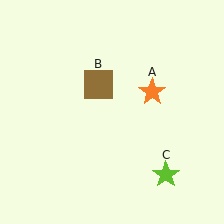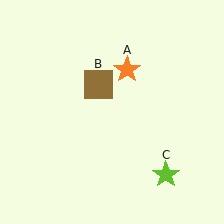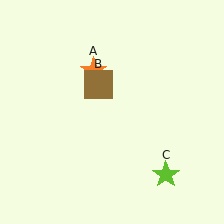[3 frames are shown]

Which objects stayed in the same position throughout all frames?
Brown square (object B) and lime star (object C) remained stationary.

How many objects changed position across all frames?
1 object changed position: orange star (object A).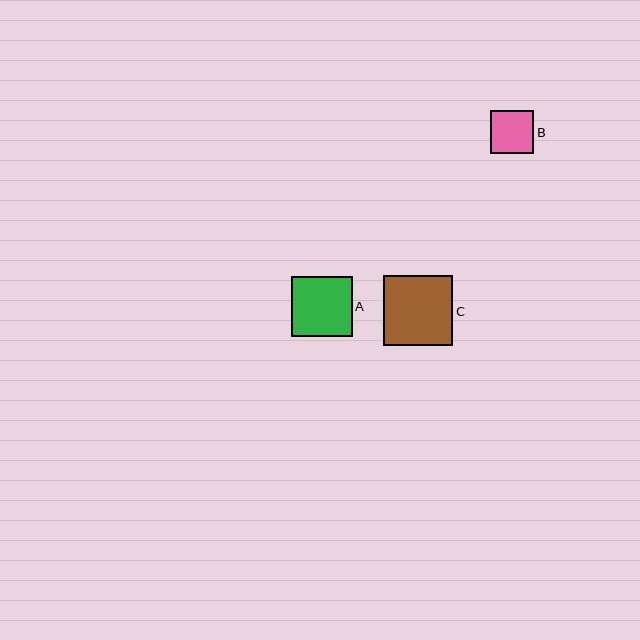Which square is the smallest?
Square B is the smallest with a size of approximately 43 pixels.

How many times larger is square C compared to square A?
Square C is approximately 1.2 times the size of square A.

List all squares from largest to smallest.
From largest to smallest: C, A, B.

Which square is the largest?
Square C is the largest with a size of approximately 70 pixels.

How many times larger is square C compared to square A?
Square C is approximately 1.2 times the size of square A.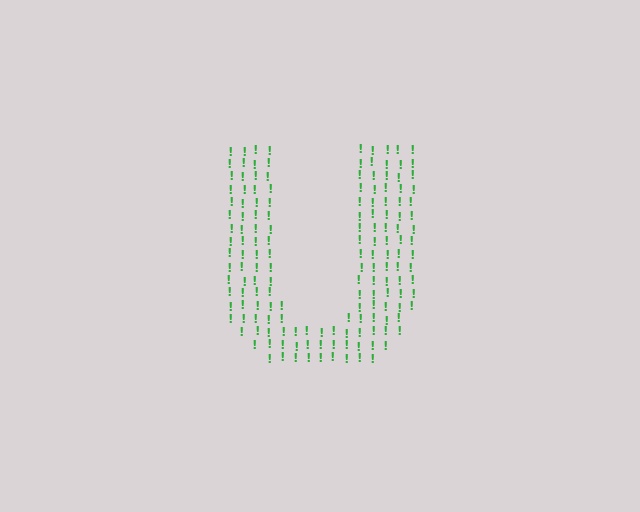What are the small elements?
The small elements are exclamation marks.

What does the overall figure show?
The overall figure shows the letter U.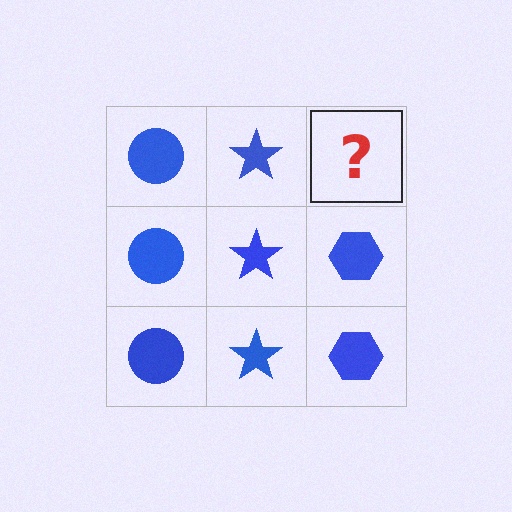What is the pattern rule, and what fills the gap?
The rule is that each column has a consistent shape. The gap should be filled with a blue hexagon.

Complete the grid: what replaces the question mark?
The question mark should be replaced with a blue hexagon.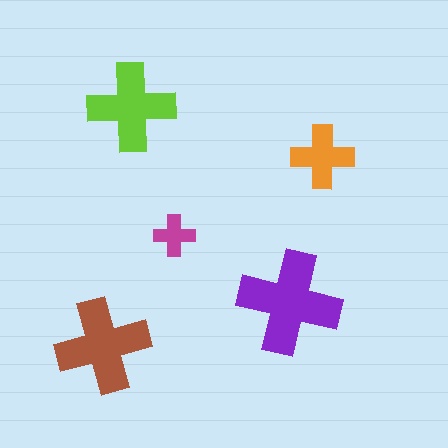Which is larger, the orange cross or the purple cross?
The purple one.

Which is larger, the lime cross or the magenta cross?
The lime one.